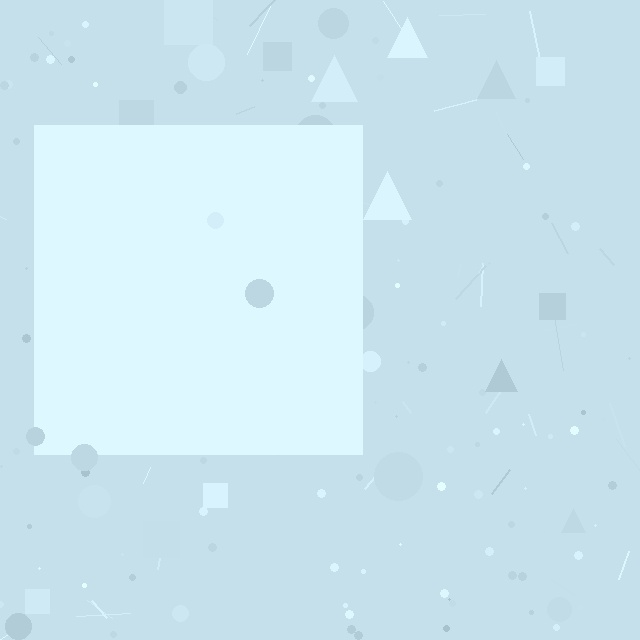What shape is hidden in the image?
A square is hidden in the image.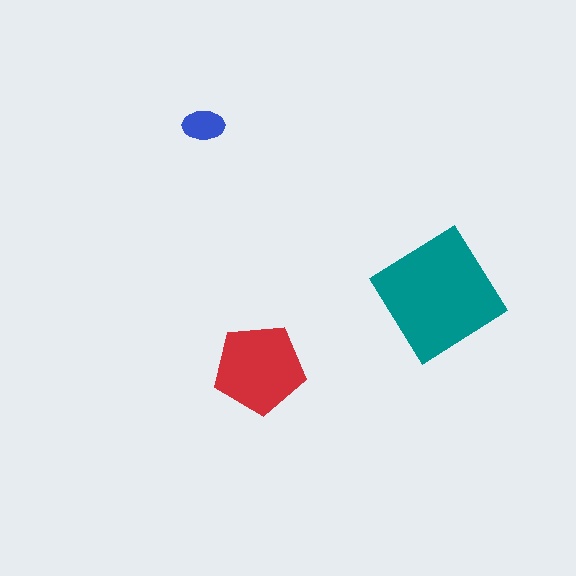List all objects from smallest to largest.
The blue ellipse, the red pentagon, the teal diamond.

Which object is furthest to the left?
The blue ellipse is leftmost.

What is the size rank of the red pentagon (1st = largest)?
2nd.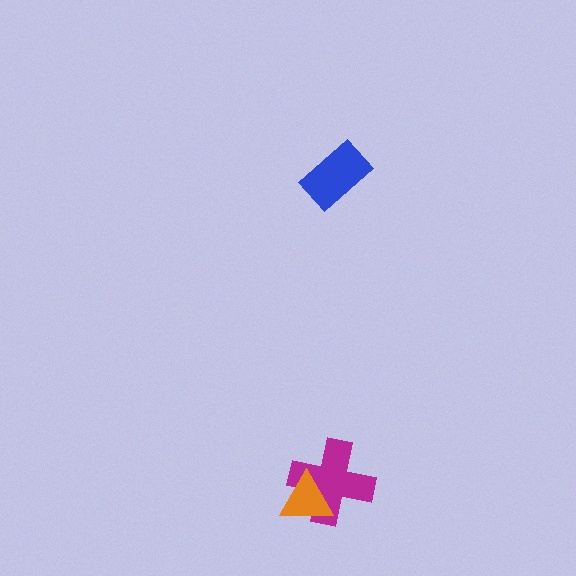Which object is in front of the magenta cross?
The orange triangle is in front of the magenta cross.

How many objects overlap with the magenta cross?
1 object overlaps with the magenta cross.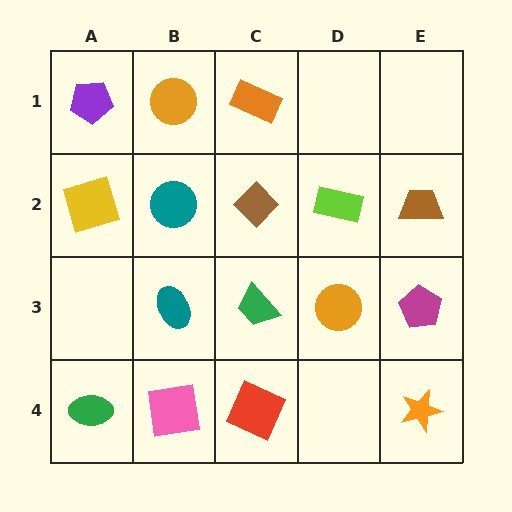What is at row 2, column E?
A brown trapezoid.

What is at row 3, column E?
A magenta pentagon.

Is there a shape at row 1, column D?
No, that cell is empty.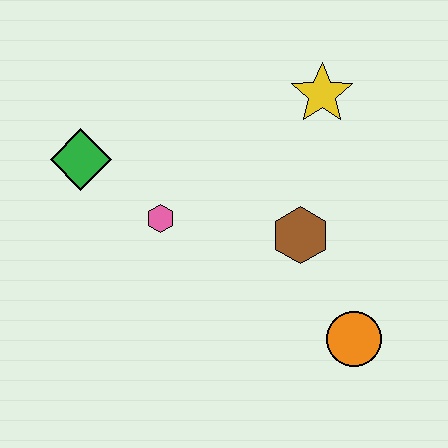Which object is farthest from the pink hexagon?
The orange circle is farthest from the pink hexagon.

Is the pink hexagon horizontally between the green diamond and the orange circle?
Yes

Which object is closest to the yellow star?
The brown hexagon is closest to the yellow star.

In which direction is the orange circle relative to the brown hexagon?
The orange circle is below the brown hexagon.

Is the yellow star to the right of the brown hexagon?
Yes